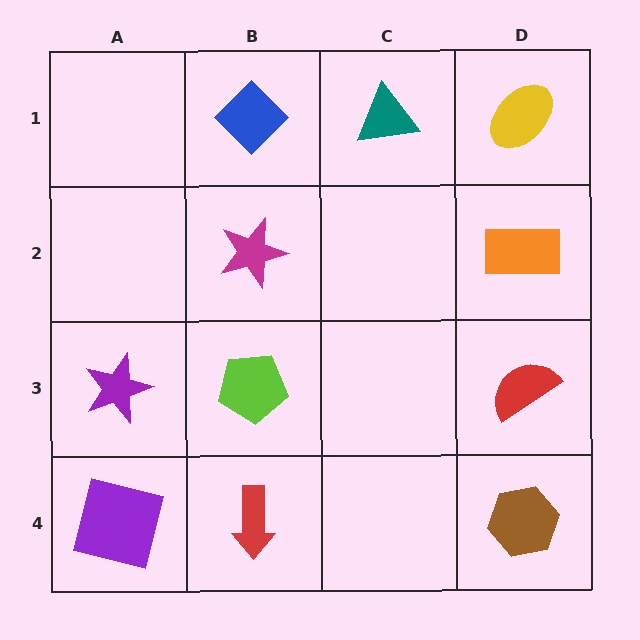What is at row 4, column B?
A red arrow.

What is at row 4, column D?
A brown hexagon.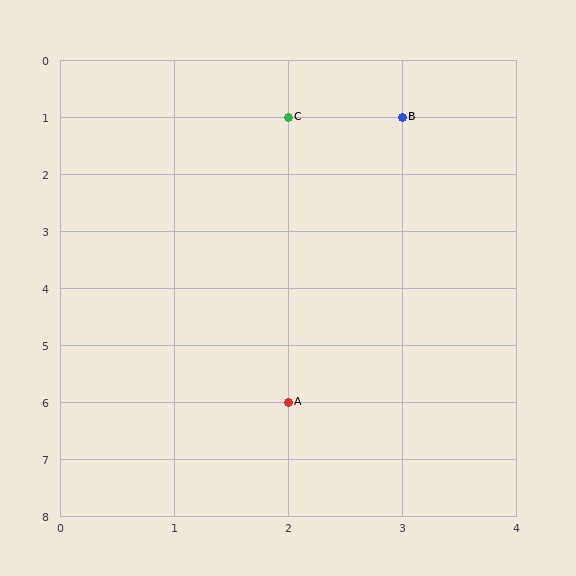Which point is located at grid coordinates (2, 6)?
Point A is at (2, 6).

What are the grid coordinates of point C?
Point C is at grid coordinates (2, 1).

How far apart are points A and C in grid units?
Points A and C are 5 rows apart.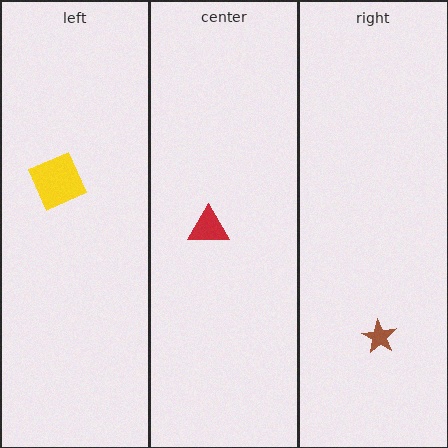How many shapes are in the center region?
1.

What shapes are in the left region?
The yellow square.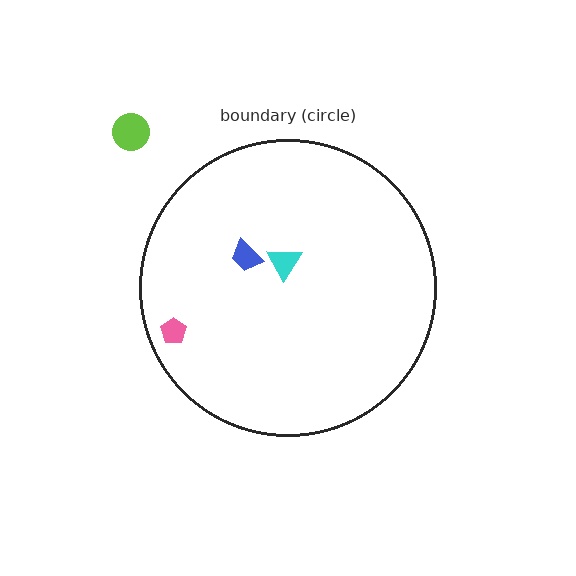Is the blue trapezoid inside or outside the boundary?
Inside.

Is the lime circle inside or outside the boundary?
Outside.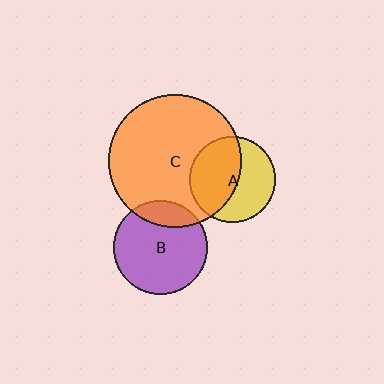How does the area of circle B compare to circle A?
Approximately 1.2 times.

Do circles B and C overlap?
Yes.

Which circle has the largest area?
Circle C (orange).